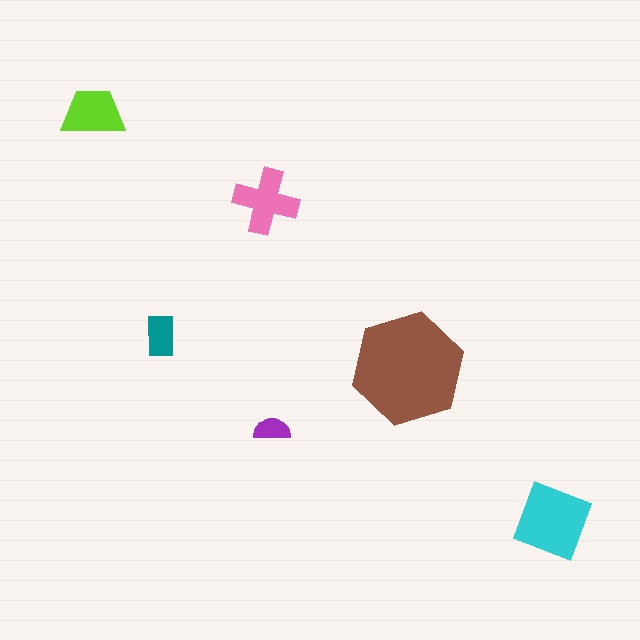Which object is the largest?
The brown hexagon.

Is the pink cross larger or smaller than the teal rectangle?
Larger.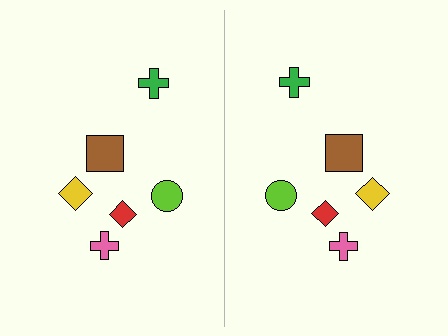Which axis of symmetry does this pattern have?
The pattern has a vertical axis of symmetry running through the center of the image.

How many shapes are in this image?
There are 12 shapes in this image.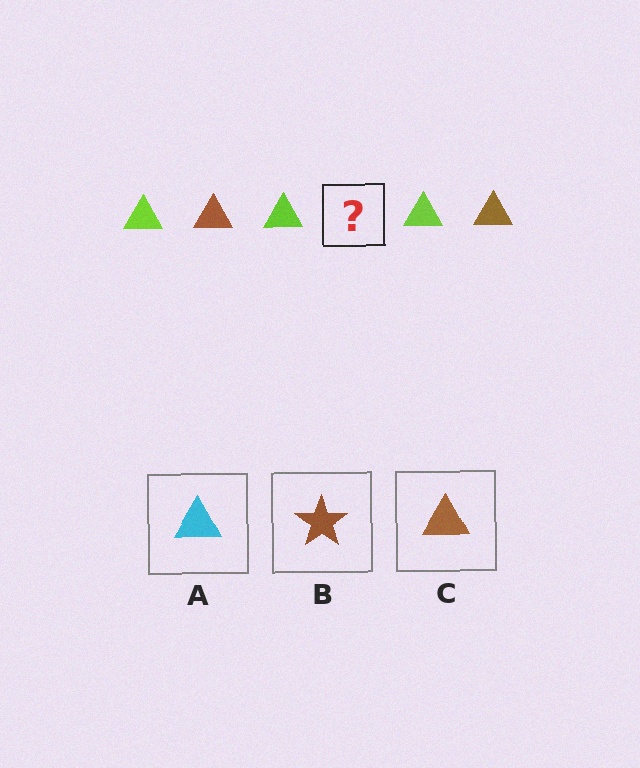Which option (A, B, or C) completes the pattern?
C.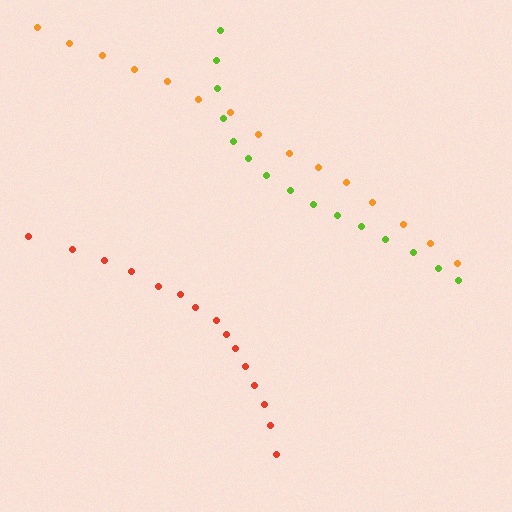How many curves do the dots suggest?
There are 3 distinct paths.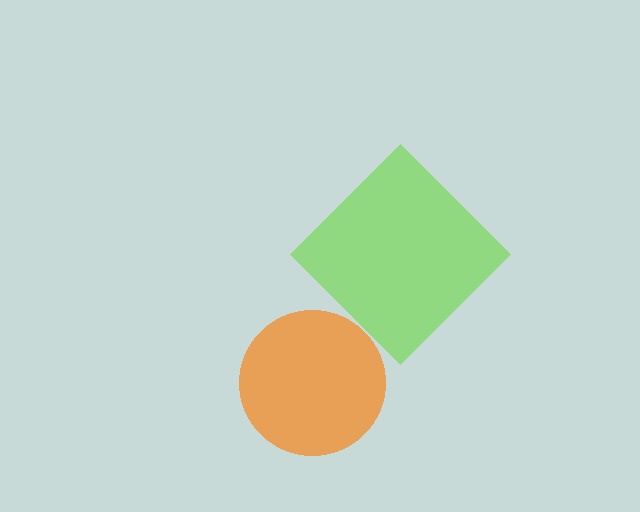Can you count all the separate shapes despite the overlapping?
Yes, there are 2 separate shapes.